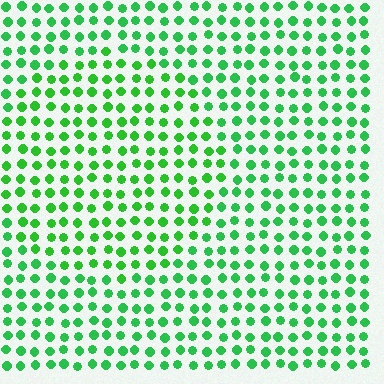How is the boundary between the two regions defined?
The boundary is defined purely by a slight shift in hue (about 14 degrees). Spacing, size, and orientation are identical on both sides.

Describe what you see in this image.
The image is filled with small green elements in a uniform arrangement. A circle-shaped region is visible where the elements are tinted to a slightly different hue, forming a subtle color boundary.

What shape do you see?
I see a circle.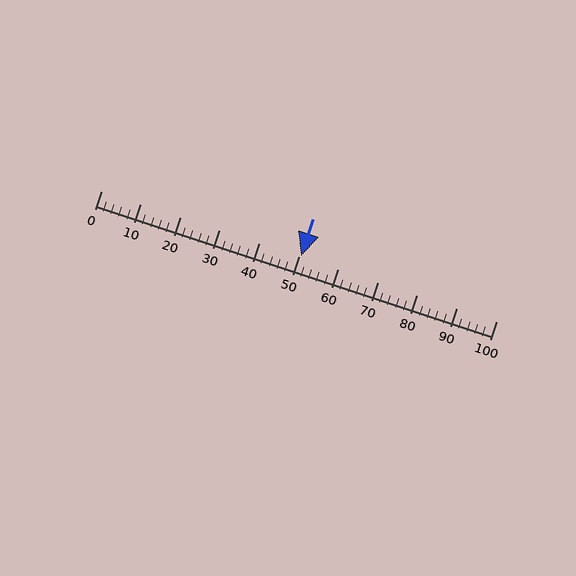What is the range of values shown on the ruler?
The ruler shows values from 0 to 100.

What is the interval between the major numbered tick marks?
The major tick marks are spaced 10 units apart.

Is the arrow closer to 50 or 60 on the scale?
The arrow is closer to 50.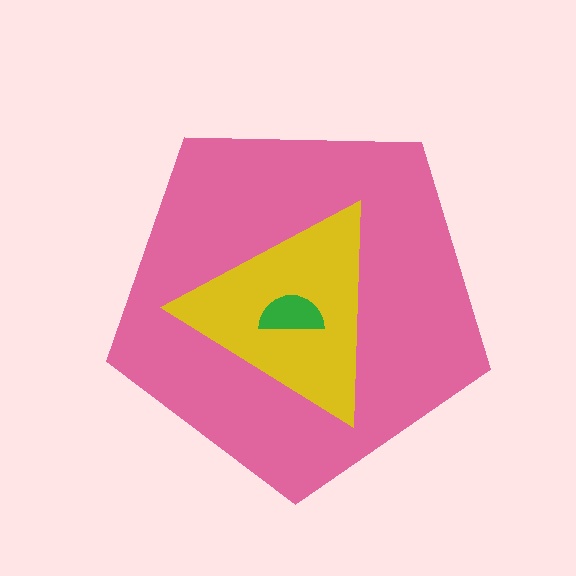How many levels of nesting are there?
3.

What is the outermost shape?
The pink pentagon.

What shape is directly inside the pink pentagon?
The yellow triangle.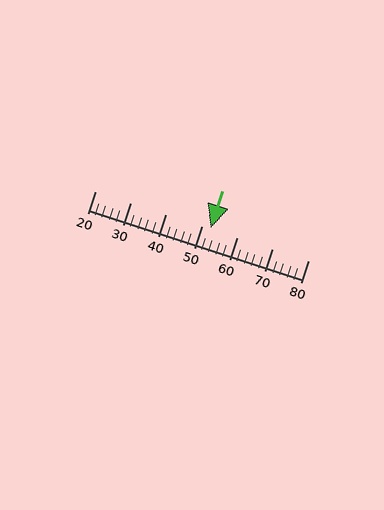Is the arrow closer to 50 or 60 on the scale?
The arrow is closer to 50.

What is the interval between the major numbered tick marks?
The major tick marks are spaced 10 units apart.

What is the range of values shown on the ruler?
The ruler shows values from 20 to 80.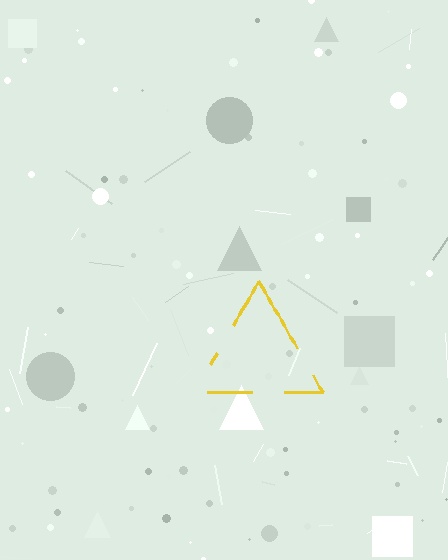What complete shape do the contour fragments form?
The contour fragments form a triangle.